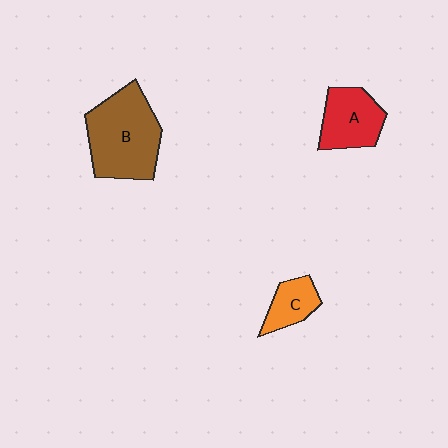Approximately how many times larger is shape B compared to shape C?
Approximately 2.6 times.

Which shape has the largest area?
Shape B (brown).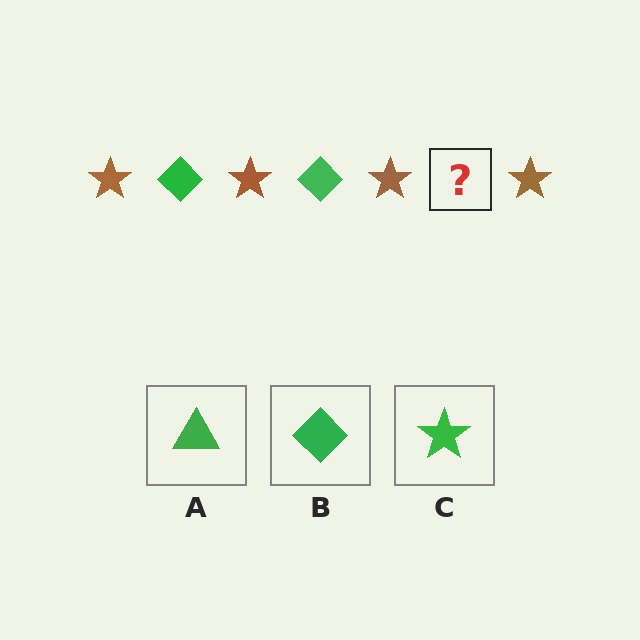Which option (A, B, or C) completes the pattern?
B.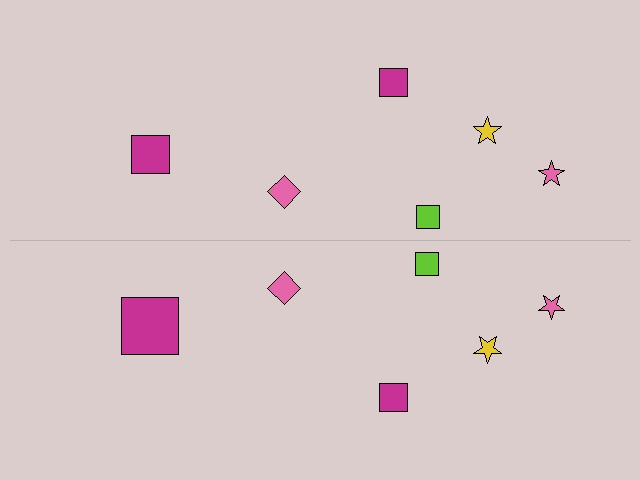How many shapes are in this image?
There are 12 shapes in this image.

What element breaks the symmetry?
The magenta square on the bottom side has a different size than its mirror counterpart.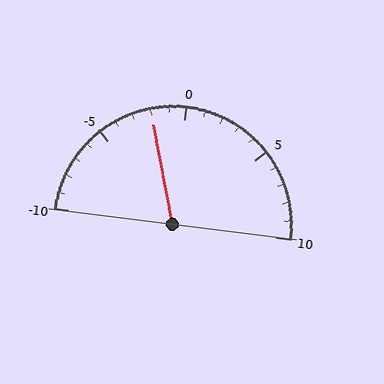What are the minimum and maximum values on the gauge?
The gauge ranges from -10 to 10.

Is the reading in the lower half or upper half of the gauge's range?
The reading is in the lower half of the range (-10 to 10).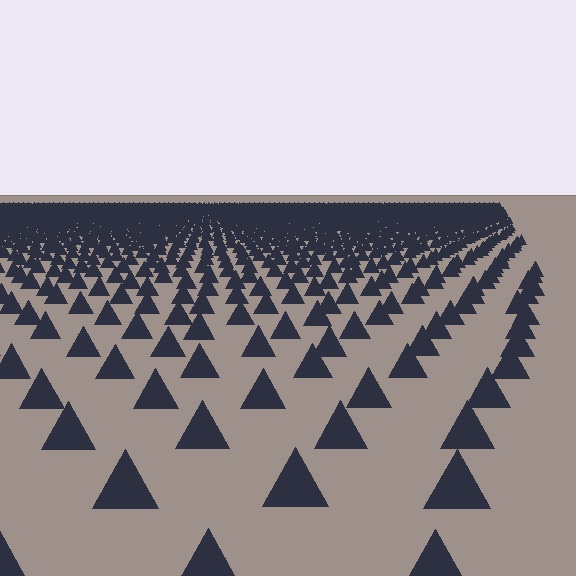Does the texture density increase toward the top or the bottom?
Density increases toward the top.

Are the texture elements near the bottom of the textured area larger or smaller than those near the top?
Larger. Near the bottom, elements are closer to the viewer and appear at a bigger on-screen size.